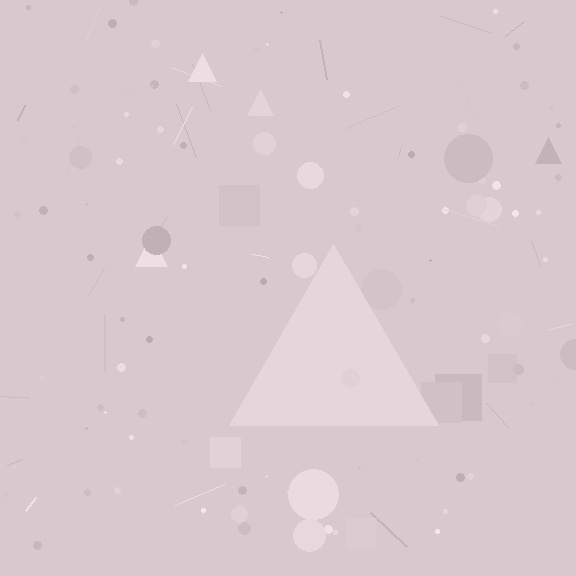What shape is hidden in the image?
A triangle is hidden in the image.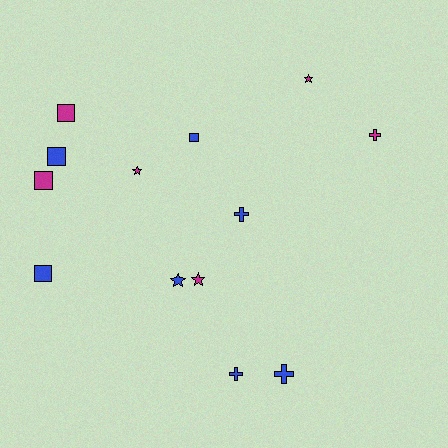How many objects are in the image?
There are 13 objects.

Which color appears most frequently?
Blue, with 7 objects.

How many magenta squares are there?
There are 2 magenta squares.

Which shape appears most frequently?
Square, with 5 objects.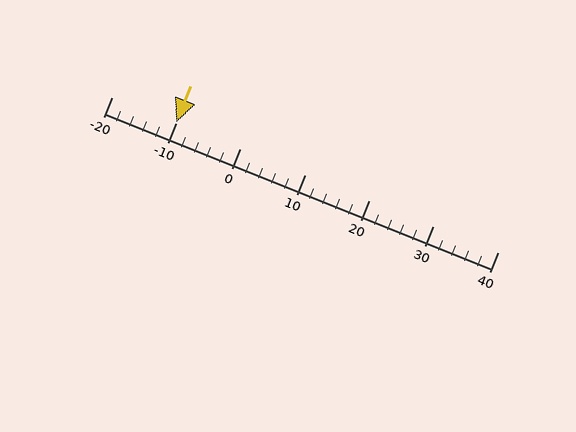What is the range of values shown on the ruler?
The ruler shows values from -20 to 40.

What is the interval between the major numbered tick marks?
The major tick marks are spaced 10 units apart.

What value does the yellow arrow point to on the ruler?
The yellow arrow points to approximately -10.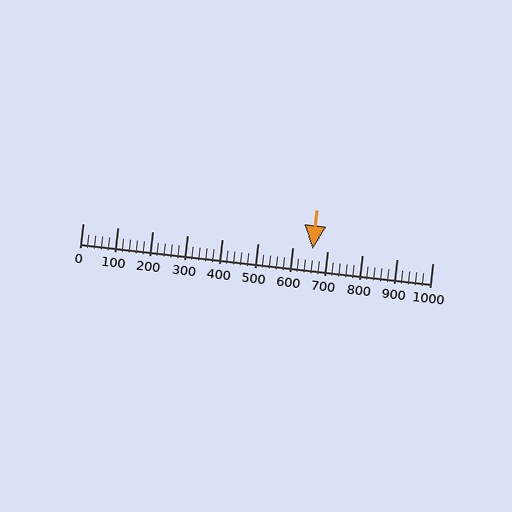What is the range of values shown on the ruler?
The ruler shows values from 0 to 1000.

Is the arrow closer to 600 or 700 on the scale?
The arrow is closer to 700.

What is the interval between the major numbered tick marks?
The major tick marks are spaced 100 units apart.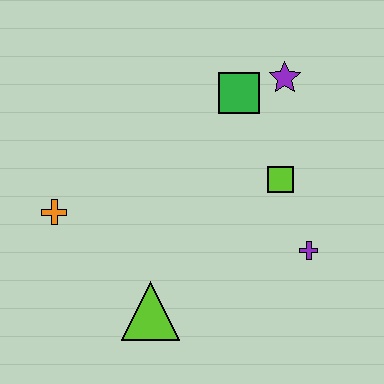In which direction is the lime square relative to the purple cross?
The lime square is above the purple cross.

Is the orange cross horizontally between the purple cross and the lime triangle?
No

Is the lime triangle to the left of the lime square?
Yes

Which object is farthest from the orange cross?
The purple star is farthest from the orange cross.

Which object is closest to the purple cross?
The lime square is closest to the purple cross.